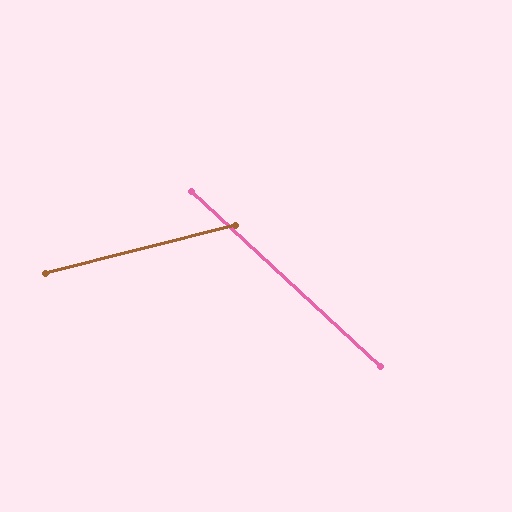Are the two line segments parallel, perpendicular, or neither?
Neither parallel nor perpendicular — they differ by about 57°.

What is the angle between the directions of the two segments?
Approximately 57 degrees.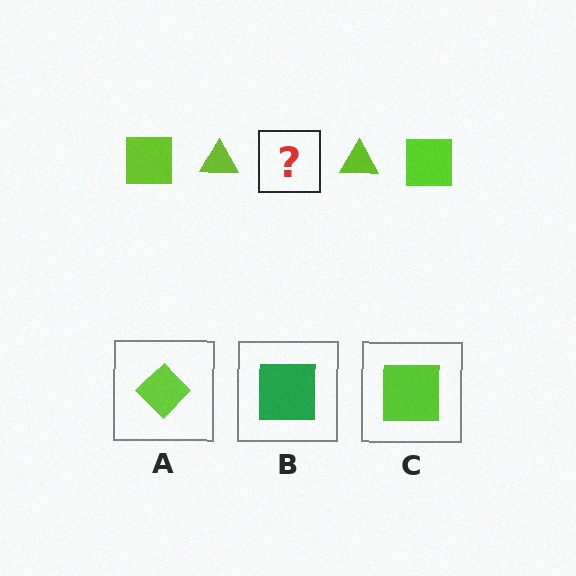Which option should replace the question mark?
Option C.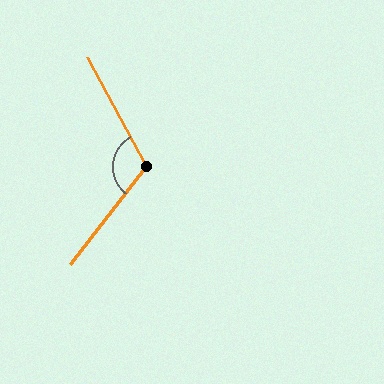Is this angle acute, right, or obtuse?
It is obtuse.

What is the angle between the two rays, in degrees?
Approximately 114 degrees.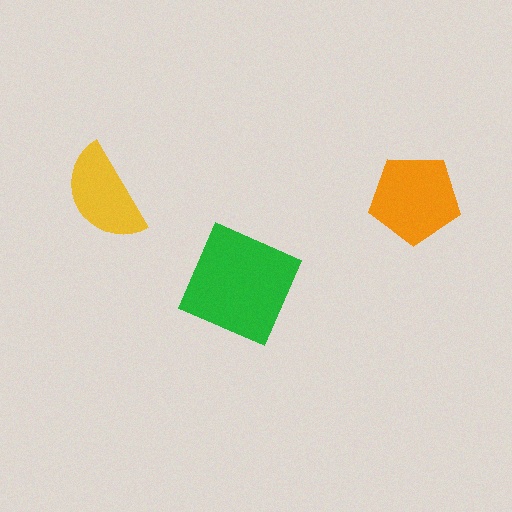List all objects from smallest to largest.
The yellow semicircle, the orange pentagon, the green square.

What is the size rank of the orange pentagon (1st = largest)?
2nd.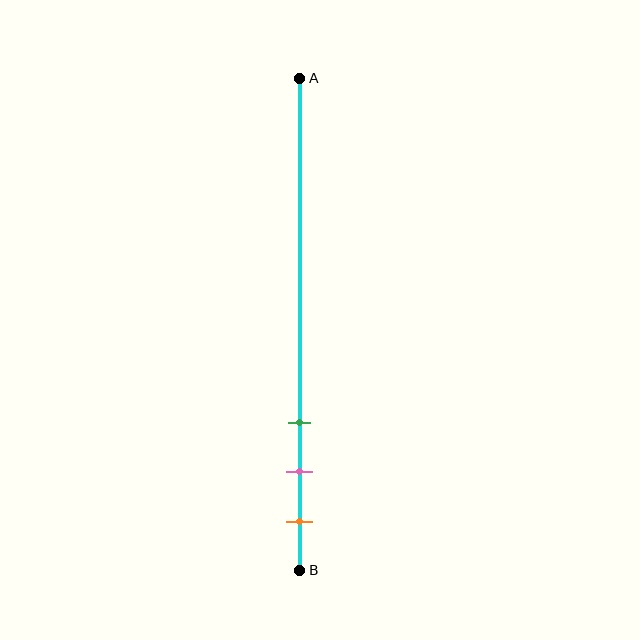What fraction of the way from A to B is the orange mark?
The orange mark is approximately 90% (0.9) of the way from A to B.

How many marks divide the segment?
There are 3 marks dividing the segment.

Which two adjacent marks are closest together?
The pink and orange marks are the closest adjacent pair.